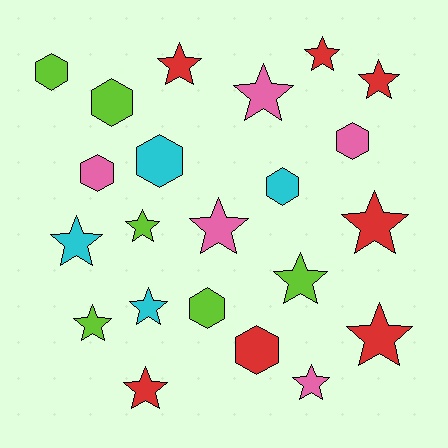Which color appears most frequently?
Red, with 7 objects.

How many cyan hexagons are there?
There are 2 cyan hexagons.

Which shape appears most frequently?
Star, with 14 objects.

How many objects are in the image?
There are 22 objects.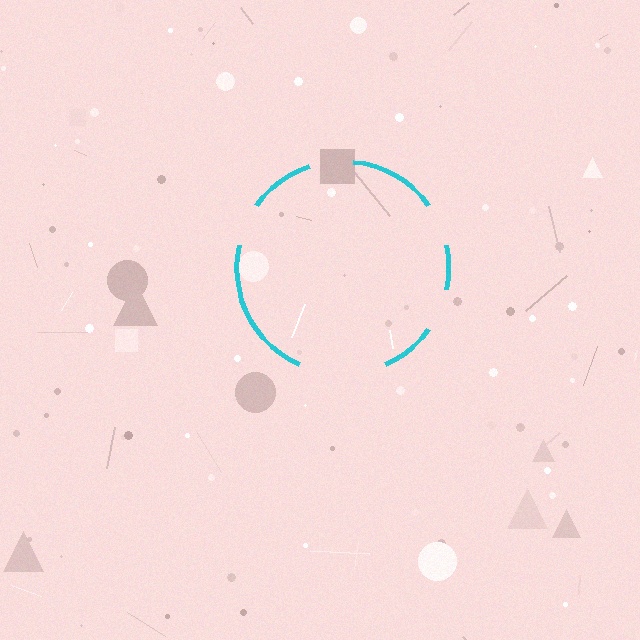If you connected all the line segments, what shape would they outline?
They would outline a circle.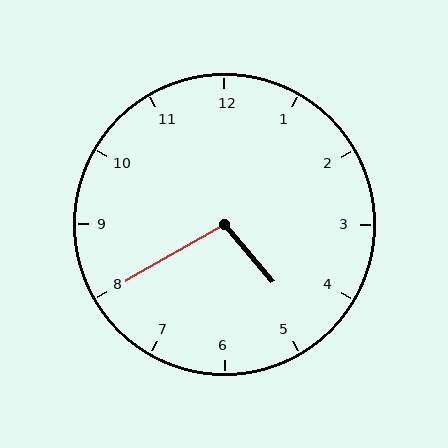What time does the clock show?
4:40.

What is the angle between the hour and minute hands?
Approximately 100 degrees.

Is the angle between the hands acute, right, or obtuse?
It is obtuse.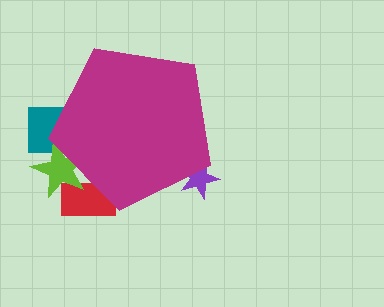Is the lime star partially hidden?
Yes, the lime star is partially hidden behind the magenta pentagon.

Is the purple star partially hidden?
Yes, the purple star is partially hidden behind the magenta pentagon.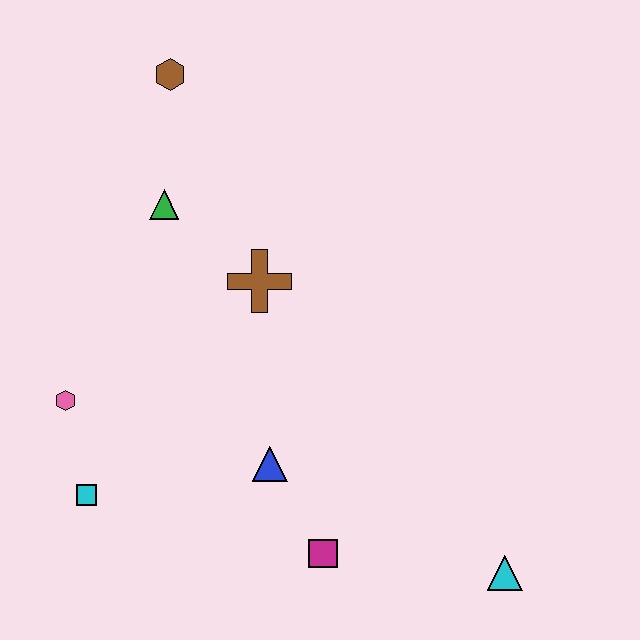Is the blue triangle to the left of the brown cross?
No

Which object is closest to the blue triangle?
The magenta square is closest to the blue triangle.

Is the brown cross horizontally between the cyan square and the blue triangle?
Yes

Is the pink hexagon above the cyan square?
Yes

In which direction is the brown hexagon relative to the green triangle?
The brown hexagon is above the green triangle.